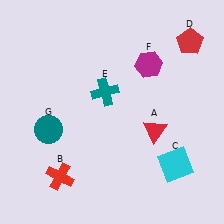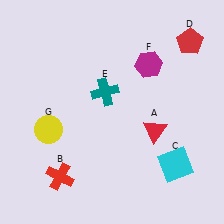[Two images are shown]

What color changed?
The circle (G) changed from teal in Image 1 to yellow in Image 2.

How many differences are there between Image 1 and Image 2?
There is 1 difference between the two images.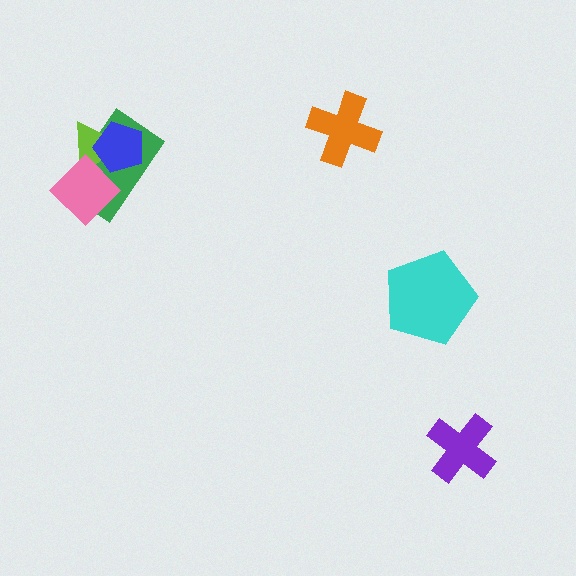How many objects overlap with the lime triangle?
3 objects overlap with the lime triangle.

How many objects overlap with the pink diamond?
3 objects overlap with the pink diamond.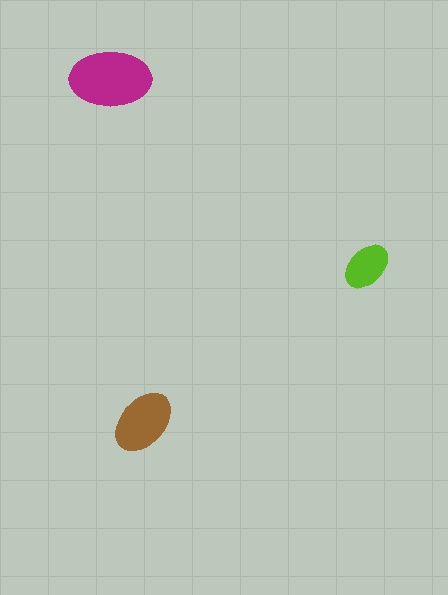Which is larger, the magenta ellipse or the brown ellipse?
The magenta one.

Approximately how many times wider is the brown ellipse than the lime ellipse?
About 1.5 times wider.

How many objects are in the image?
There are 3 objects in the image.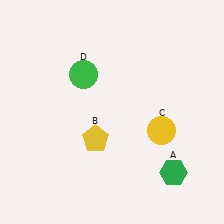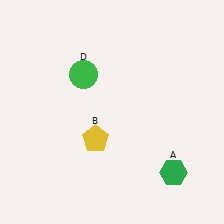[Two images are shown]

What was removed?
The yellow circle (C) was removed in Image 2.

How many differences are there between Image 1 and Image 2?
There is 1 difference between the two images.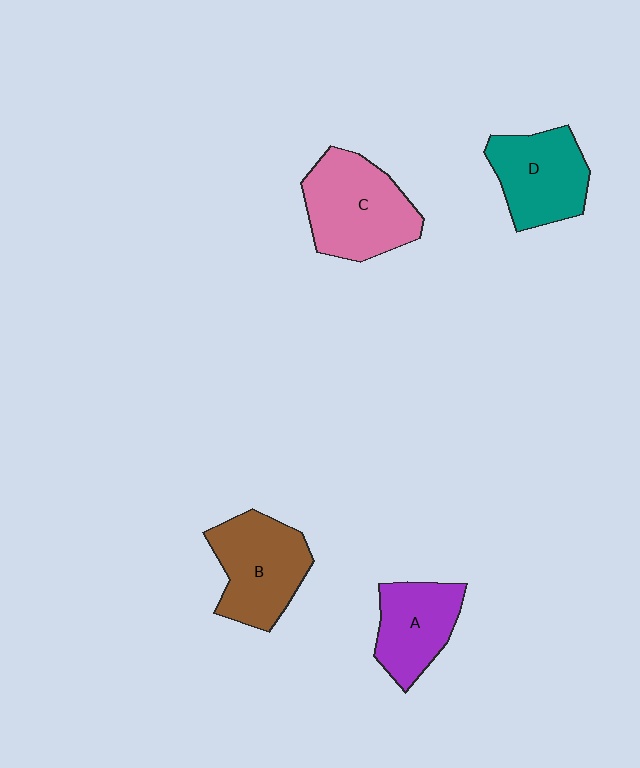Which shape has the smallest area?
Shape A (purple).